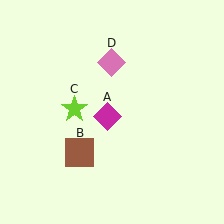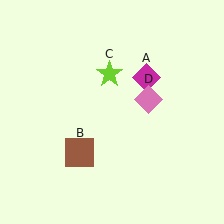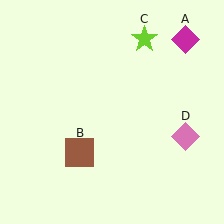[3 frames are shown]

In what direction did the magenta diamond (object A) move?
The magenta diamond (object A) moved up and to the right.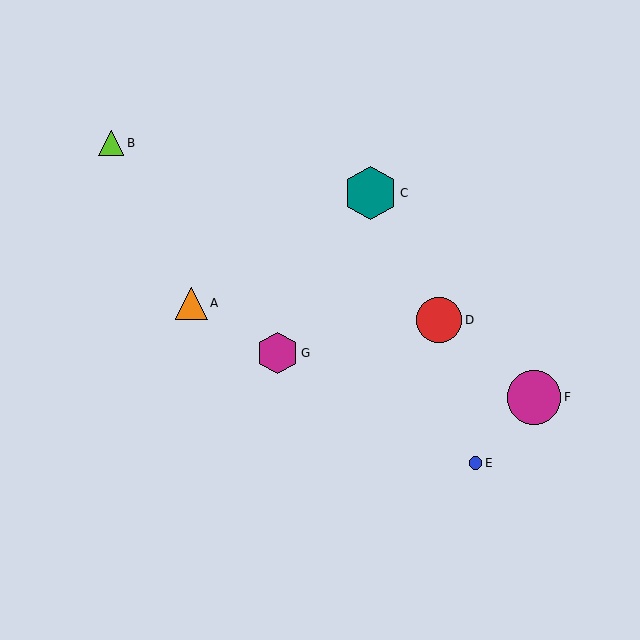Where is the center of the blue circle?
The center of the blue circle is at (476, 463).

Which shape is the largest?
The magenta circle (labeled F) is the largest.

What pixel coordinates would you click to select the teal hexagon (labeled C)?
Click at (371, 193) to select the teal hexagon C.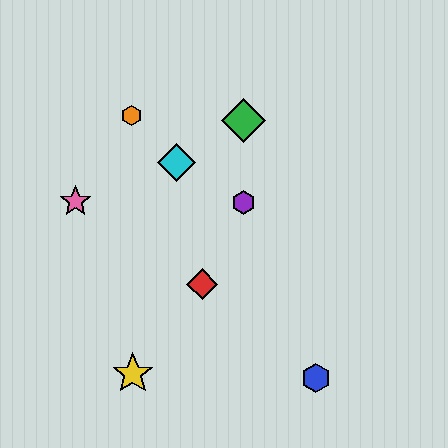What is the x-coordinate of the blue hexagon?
The blue hexagon is at x≈316.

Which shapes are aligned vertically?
The green diamond, the purple hexagon are aligned vertically.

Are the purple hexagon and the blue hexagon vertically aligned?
No, the purple hexagon is at x≈244 and the blue hexagon is at x≈316.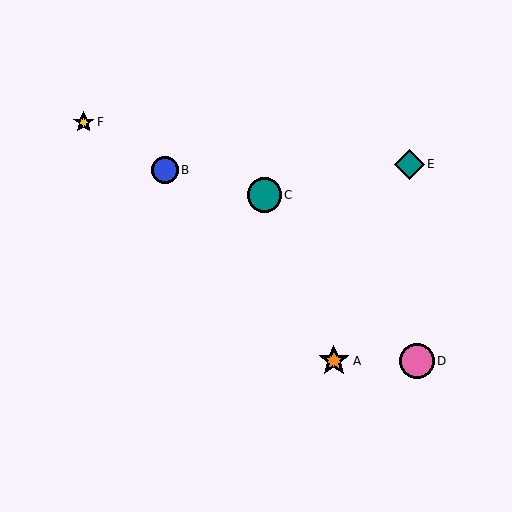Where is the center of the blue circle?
The center of the blue circle is at (165, 170).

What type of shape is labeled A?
Shape A is an orange star.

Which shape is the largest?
The pink circle (labeled D) is the largest.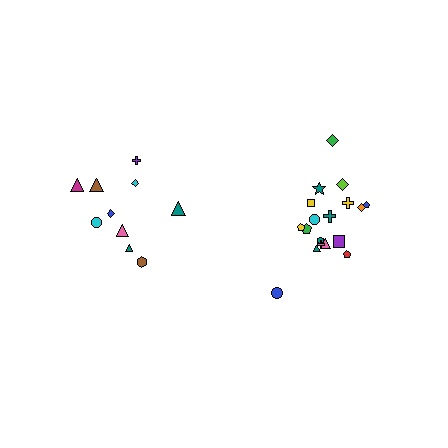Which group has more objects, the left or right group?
The right group.